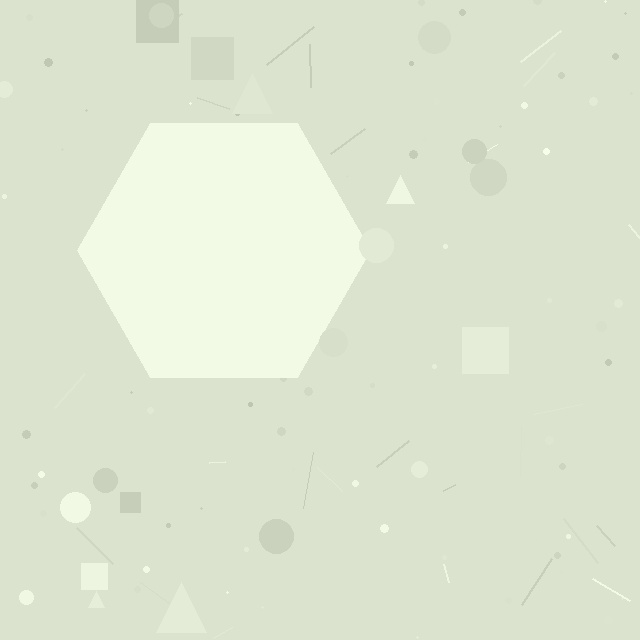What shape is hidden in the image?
A hexagon is hidden in the image.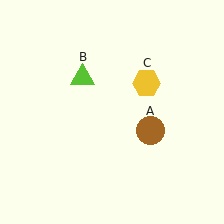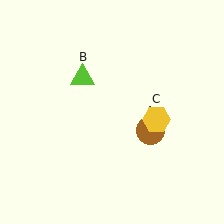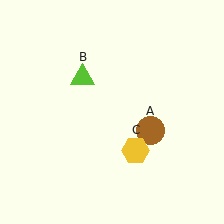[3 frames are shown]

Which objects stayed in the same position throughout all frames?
Brown circle (object A) and lime triangle (object B) remained stationary.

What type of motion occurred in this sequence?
The yellow hexagon (object C) rotated clockwise around the center of the scene.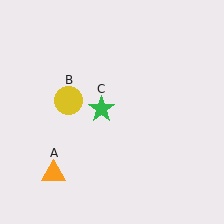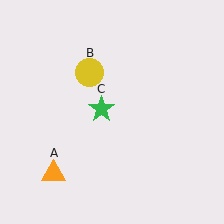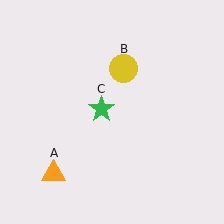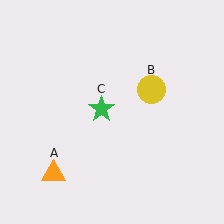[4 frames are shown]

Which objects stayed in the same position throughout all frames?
Orange triangle (object A) and green star (object C) remained stationary.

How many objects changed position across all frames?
1 object changed position: yellow circle (object B).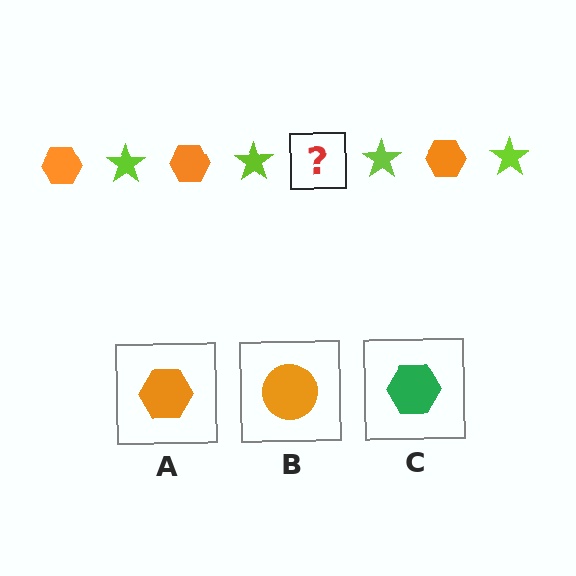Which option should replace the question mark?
Option A.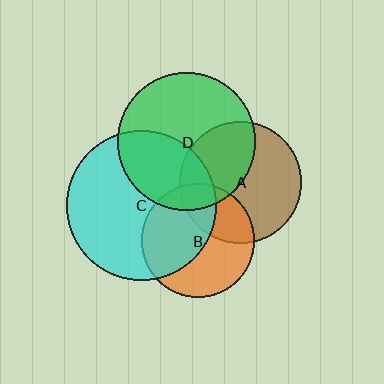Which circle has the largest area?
Circle C (cyan).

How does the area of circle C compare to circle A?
Approximately 1.5 times.